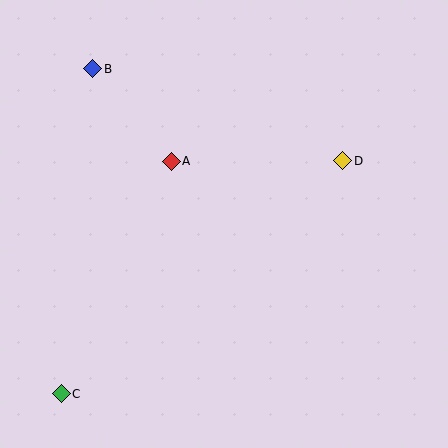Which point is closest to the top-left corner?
Point B is closest to the top-left corner.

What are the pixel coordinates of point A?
Point A is at (171, 161).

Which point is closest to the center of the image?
Point A at (171, 161) is closest to the center.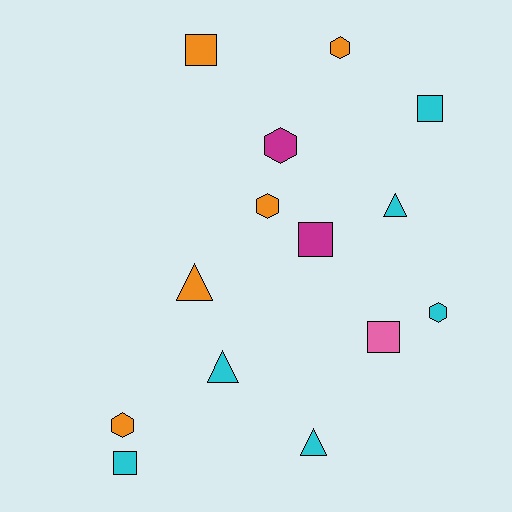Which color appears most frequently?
Cyan, with 6 objects.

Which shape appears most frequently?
Hexagon, with 5 objects.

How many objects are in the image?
There are 14 objects.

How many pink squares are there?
There is 1 pink square.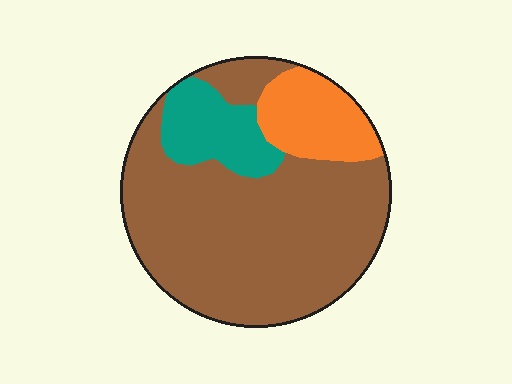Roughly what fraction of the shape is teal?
Teal takes up about one eighth (1/8) of the shape.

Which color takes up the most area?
Brown, at roughly 70%.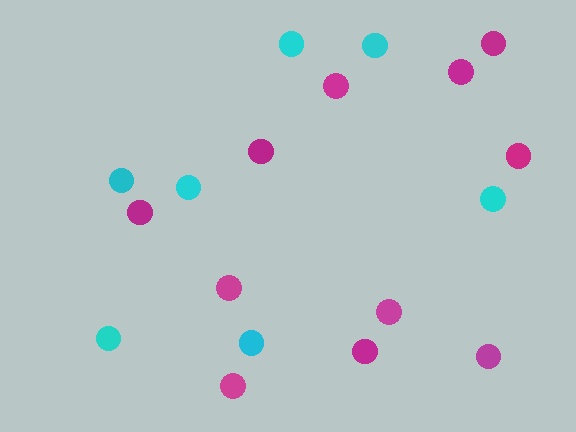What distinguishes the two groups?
There are 2 groups: one group of magenta circles (11) and one group of cyan circles (7).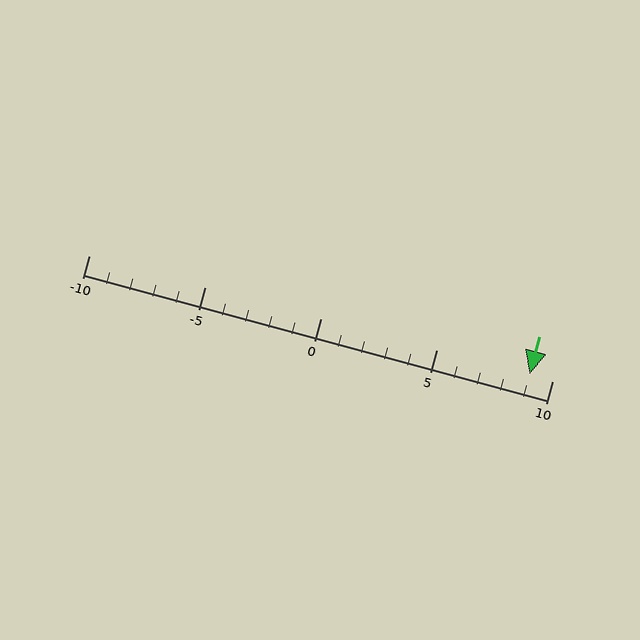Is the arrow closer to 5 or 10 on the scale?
The arrow is closer to 10.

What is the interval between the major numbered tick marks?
The major tick marks are spaced 5 units apart.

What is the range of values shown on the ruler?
The ruler shows values from -10 to 10.